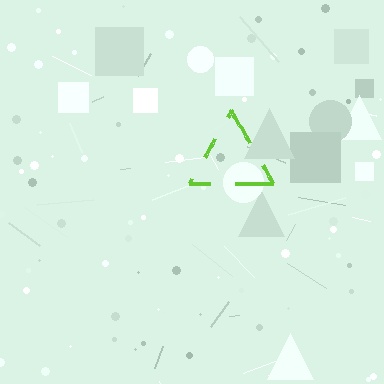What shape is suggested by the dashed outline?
The dashed outline suggests a triangle.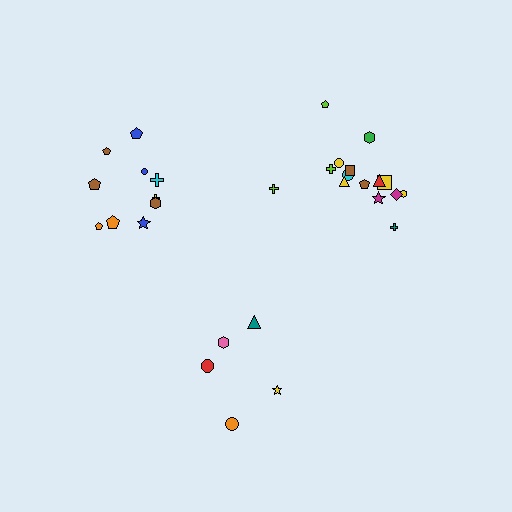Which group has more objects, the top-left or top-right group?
The top-right group.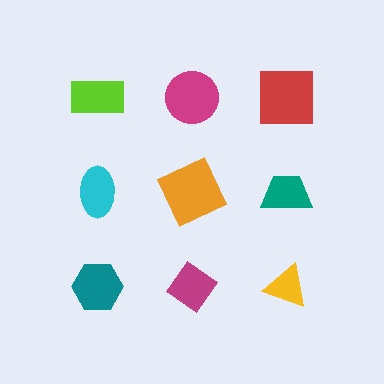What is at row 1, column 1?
A lime rectangle.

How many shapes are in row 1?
3 shapes.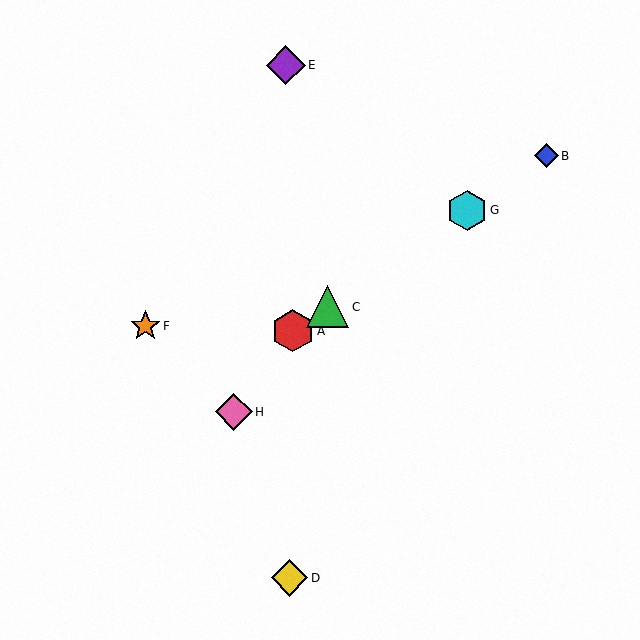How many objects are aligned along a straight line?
4 objects (A, B, C, G) are aligned along a straight line.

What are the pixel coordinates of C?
Object C is at (328, 307).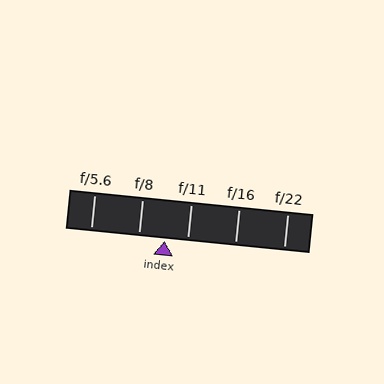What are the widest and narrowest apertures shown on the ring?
The widest aperture shown is f/5.6 and the narrowest is f/22.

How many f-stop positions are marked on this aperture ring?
There are 5 f-stop positions marked.